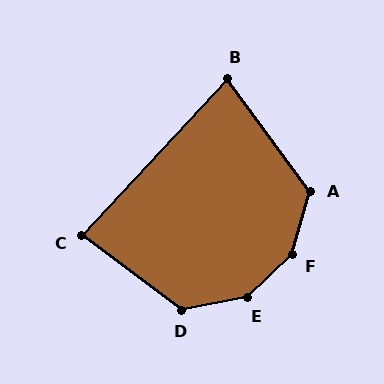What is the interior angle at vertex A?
Approximately 128 degrees (obtuse).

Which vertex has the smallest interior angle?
B, at approximately 79 degrees.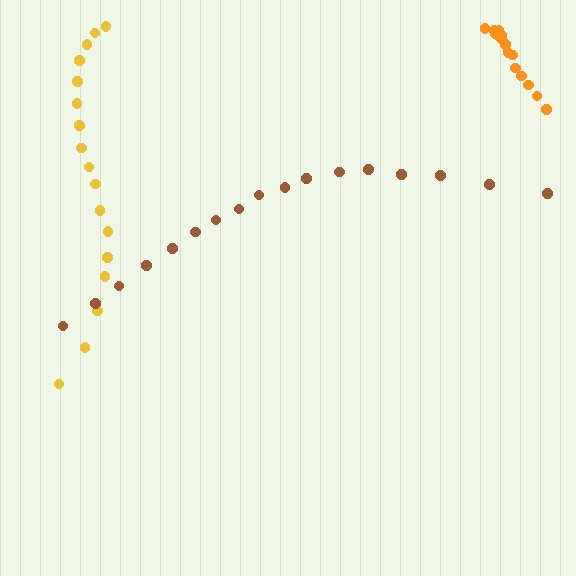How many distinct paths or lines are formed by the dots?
There are 3 distinct paths.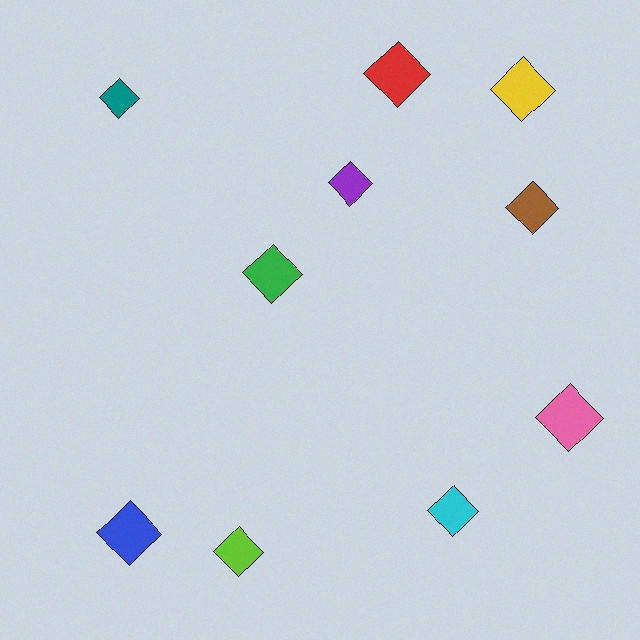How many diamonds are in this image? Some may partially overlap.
There are 10 diamonds.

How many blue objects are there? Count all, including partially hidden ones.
There is 1 blue object.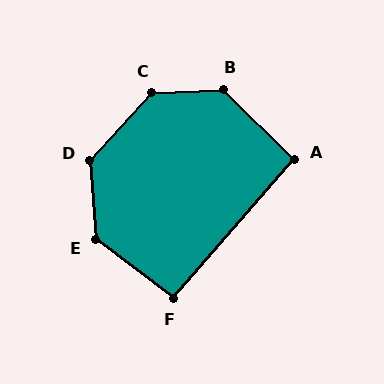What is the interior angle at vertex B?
Approximately 133 degrees (obtuse).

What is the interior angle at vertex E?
Approximately 131 degrees (obtuse).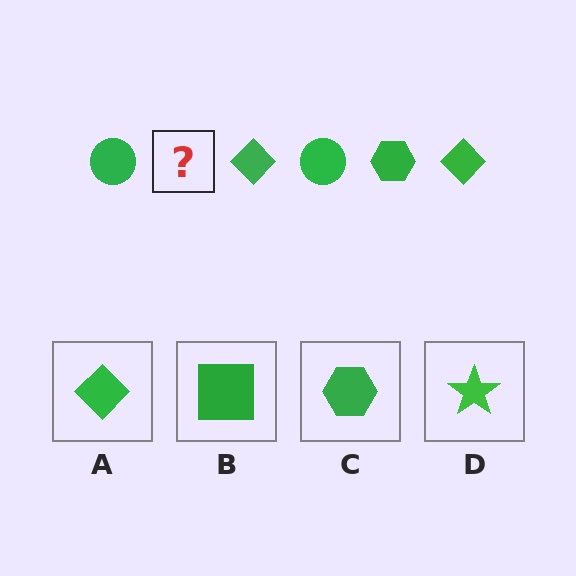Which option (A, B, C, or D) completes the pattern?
C.